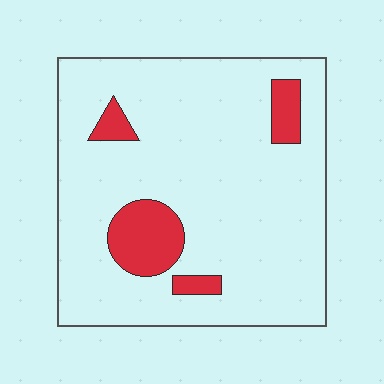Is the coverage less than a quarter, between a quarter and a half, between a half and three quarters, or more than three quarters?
Less than a quarter.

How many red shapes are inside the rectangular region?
4.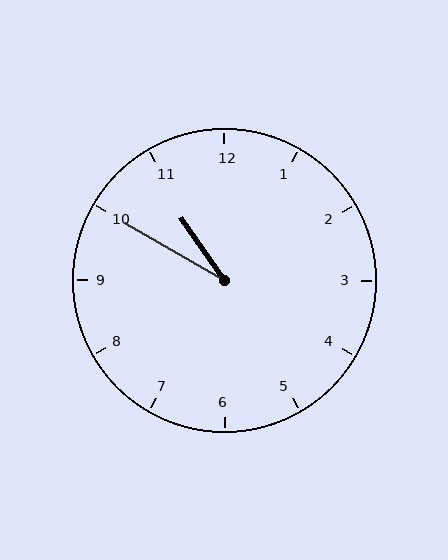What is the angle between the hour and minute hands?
Approximately 25 degrees.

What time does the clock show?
10:50.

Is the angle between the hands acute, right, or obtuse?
It is acute.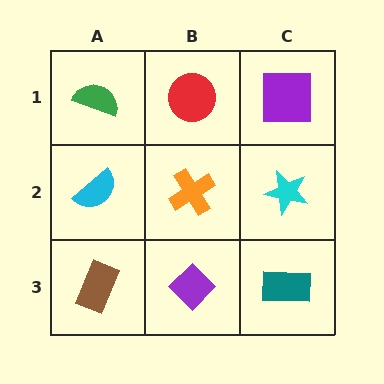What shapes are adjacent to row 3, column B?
An orange cross (row 2, column B), a brown rectangle (row 3, column A), a teal rectangle (row 3, column C).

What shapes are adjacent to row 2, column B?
A red circle (row 1, column B), a purple diamond (row 3, column B), a cyan semicircle (row 2, column A), a cyan star (row 2, column C).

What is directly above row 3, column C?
A cyan star.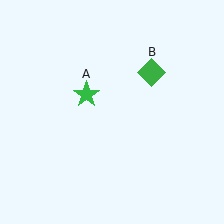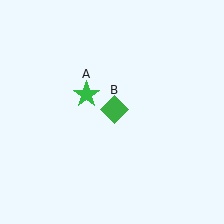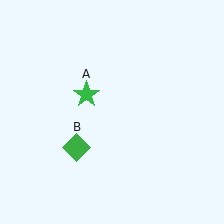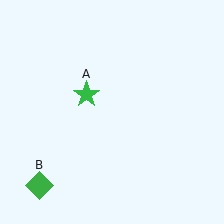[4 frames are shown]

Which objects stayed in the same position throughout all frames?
Green star (object A) remained stationary.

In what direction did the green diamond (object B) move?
The green diamond (object B) moved down and to the left.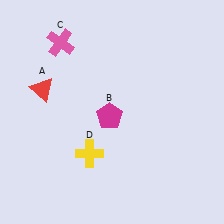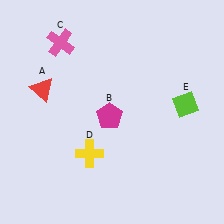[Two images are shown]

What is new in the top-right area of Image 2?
A lime diamond (E) was added in the top-right area of Image 2.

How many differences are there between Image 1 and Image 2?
There is 1 difference between the two images.